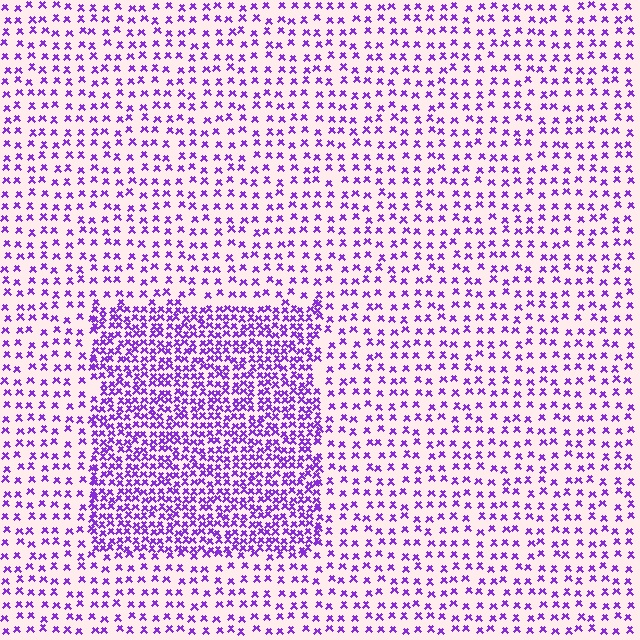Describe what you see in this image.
The image contains small purple elements arranged at two different densities. A rectangle-shaped region is visible where the elements are more densely packed than the surrounding area.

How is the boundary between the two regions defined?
The boundary is defined by a change in element density (approximately 2.3x ratio). All elements are the same color, size, and shape.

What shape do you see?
I see a rectangle.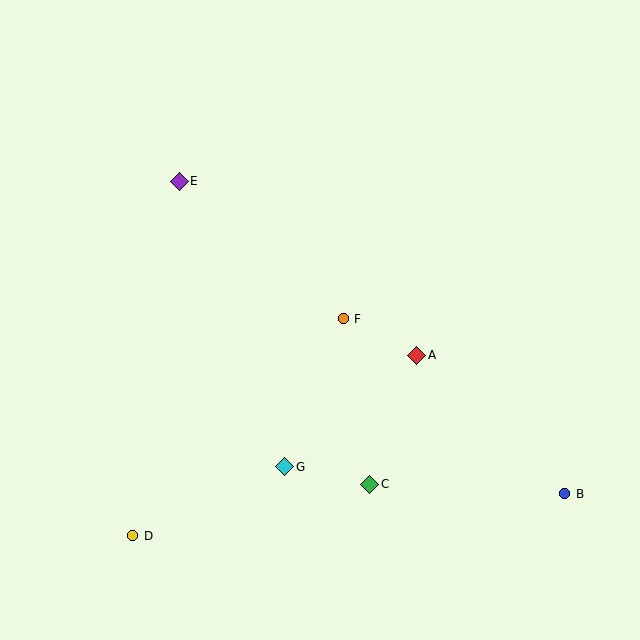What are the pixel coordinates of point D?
Point D is at (133, 536).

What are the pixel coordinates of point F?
Point F is at (343, 319).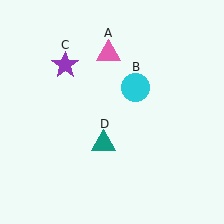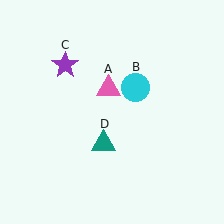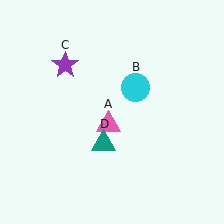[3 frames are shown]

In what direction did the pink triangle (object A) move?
The pink triangle (object A) moved down.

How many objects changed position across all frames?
1 object changed position: pink triangle (object A).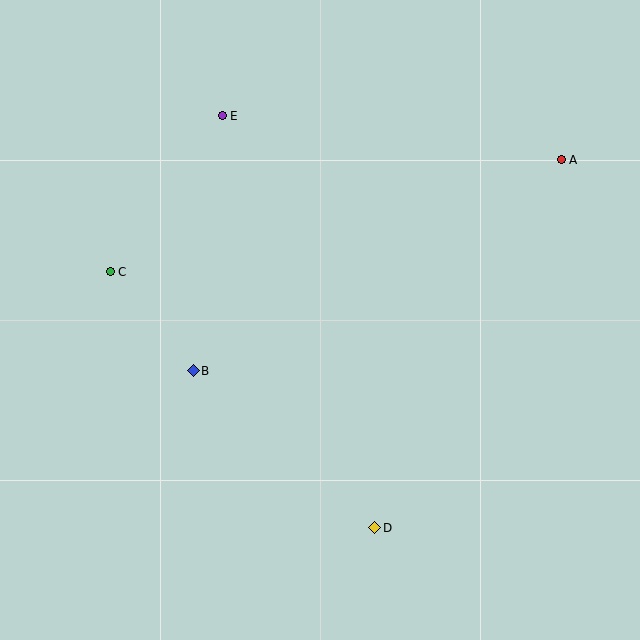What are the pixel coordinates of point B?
Point B is at (193, 371).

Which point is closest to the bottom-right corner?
Point D is closest to the bottom-right corner.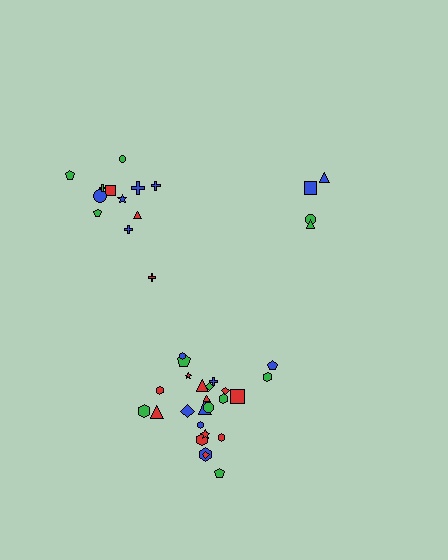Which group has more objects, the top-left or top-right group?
The top-left group.